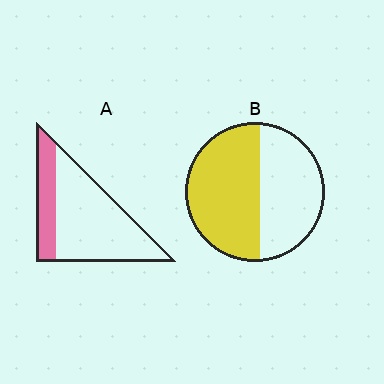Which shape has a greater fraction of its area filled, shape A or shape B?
Shape B.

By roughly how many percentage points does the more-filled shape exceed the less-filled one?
By roughly 30 percentage points (B over A).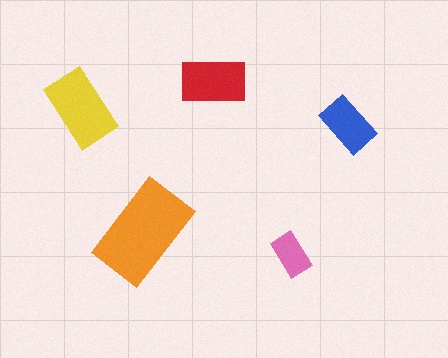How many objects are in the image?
There are 5 objects in the image.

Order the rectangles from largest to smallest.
the orange one, the yellow one, the red one, the blue one, the pink one.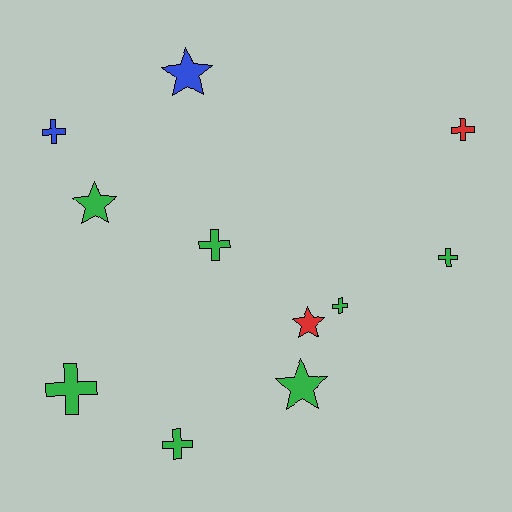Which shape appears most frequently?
Cross, with 7 objects.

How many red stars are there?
There is 1 red star.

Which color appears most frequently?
Green, with 7 objects.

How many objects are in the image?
There are 11 objects.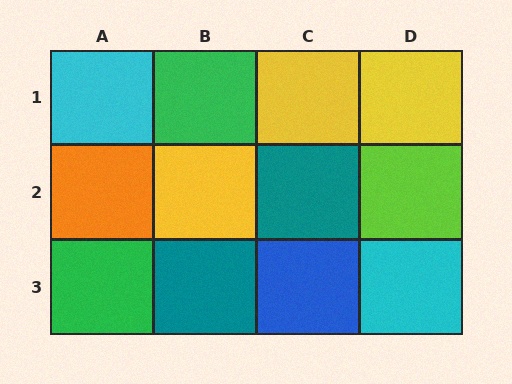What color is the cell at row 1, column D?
Yellow.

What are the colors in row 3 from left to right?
Green, teal, blue, cyan.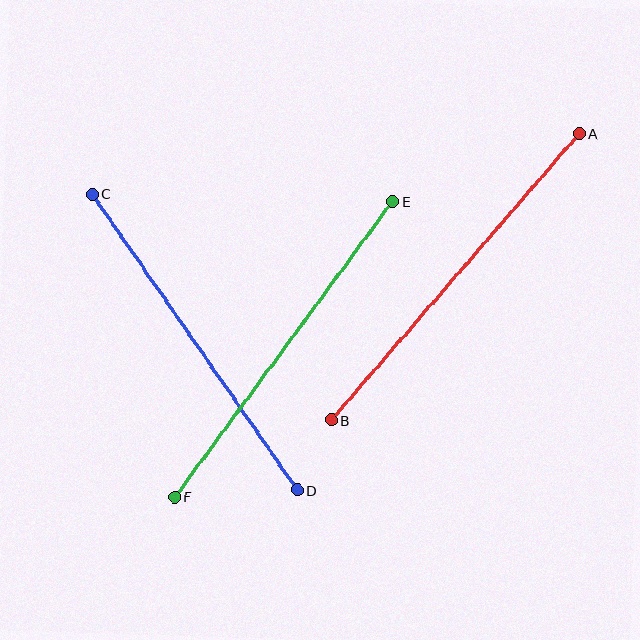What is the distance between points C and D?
The distance is approximately 360 pixels.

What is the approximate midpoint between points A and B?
The midpoint is at approximately (455, 277) pixels.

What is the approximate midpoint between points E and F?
The midpoint is at approximately (284, 349) pixels.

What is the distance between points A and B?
The distance is approximately 379 pixels.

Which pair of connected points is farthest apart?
Points A and B are farthest apart.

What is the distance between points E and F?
The distance is approximately 367 pixels.